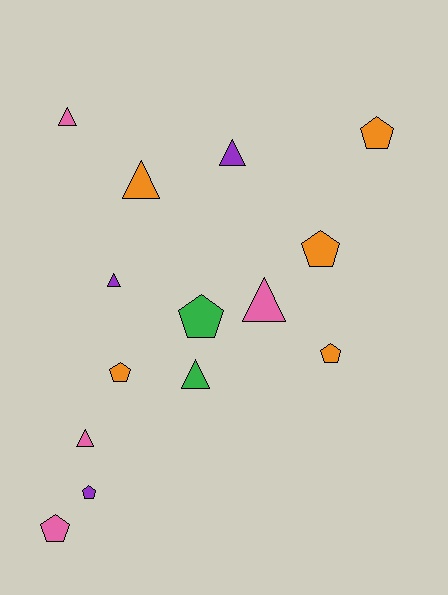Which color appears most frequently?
Orange, with 5 objects.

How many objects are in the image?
There are 14 objects.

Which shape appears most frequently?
Triangle, with 7 objects.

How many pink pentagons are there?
There is 1 pink pentagon.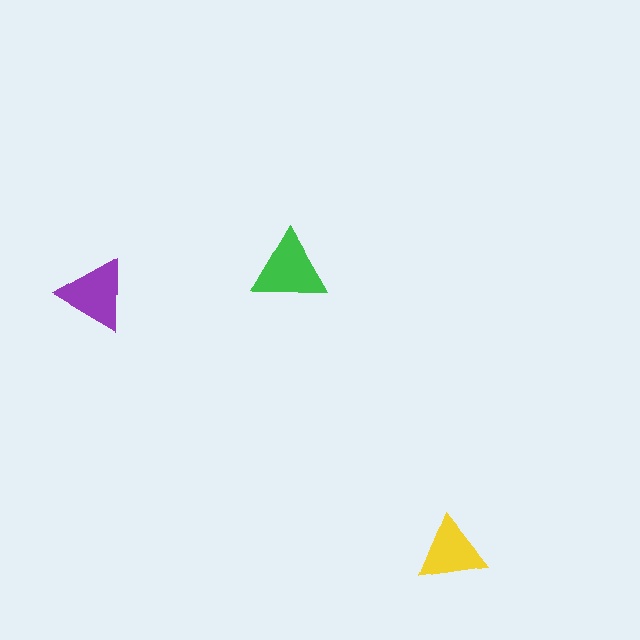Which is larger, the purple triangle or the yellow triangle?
The purple one.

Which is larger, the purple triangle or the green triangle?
The green one.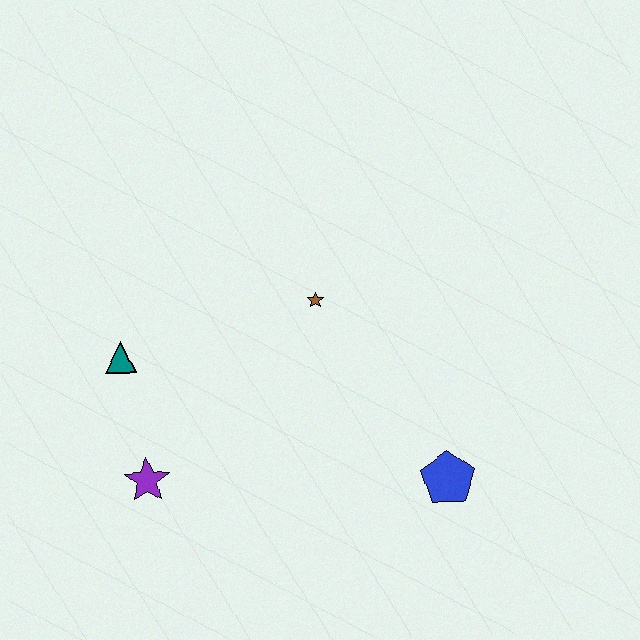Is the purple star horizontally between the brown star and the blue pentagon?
No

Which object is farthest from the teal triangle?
The blue pentagon is farthest from the teal triangle.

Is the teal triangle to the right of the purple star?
No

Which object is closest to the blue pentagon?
The brown star is closest to the blue pentagon.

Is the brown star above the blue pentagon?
Yes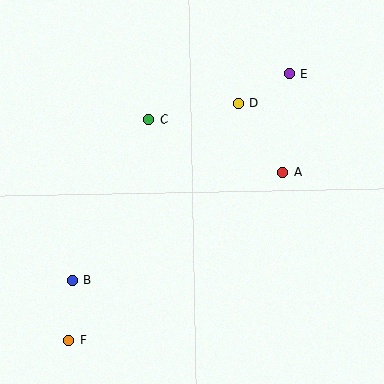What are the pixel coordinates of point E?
Point E is at (289, 74).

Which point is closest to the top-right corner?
Point E is closest to the top-right corner.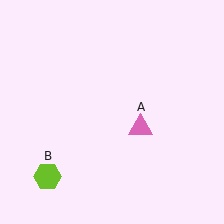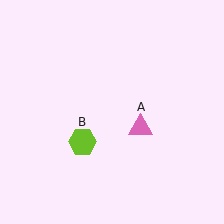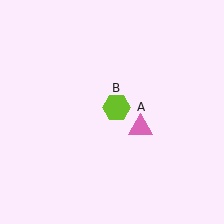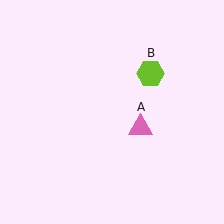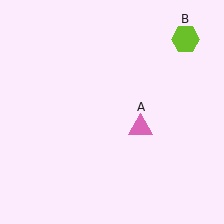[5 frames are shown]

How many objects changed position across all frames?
1 object changed position: lime hexagon (object B).